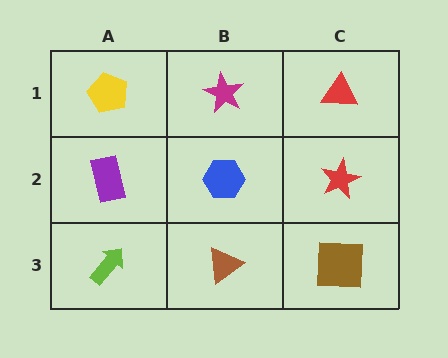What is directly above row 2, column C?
A red triangle.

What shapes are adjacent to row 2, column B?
A magenta star (row 1, column B), a brown triangle (row 3, column B), a purple rectangle (row 2, column A), a red star (row 2, column C).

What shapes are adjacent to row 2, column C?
A red triangle (row 1, column C), a brown square (row 3, column C), a blue hexagon (row 2, column B).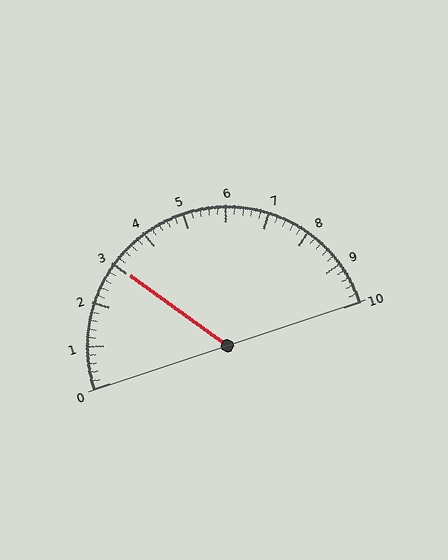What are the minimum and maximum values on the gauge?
The gauge ranges from 0 to 10.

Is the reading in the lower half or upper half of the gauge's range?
The reading is in the lower half of the range (0 to 10).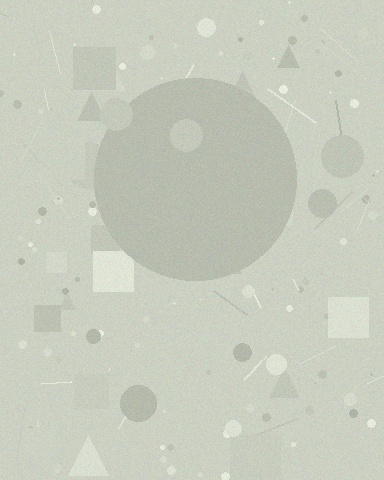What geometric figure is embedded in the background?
A circle is embedded in the background.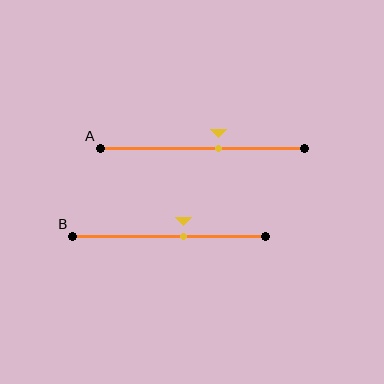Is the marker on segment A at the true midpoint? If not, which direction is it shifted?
No, the marker on segment A is shifted to the right by about 8% of the segment length.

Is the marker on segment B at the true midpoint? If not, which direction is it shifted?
No, the marker on segment B is shifted to the right by about 7% of the segment length.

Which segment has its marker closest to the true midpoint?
Segment B has its marker closest to the true midpoint.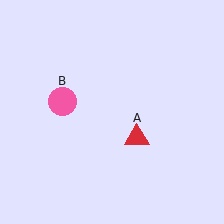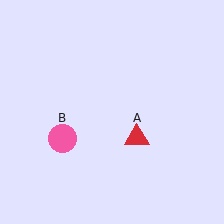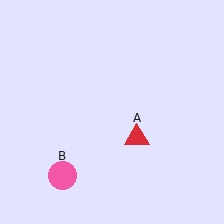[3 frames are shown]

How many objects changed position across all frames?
1 object changed position: pink circle (object B).